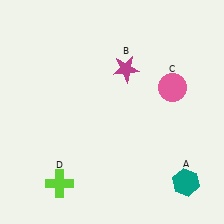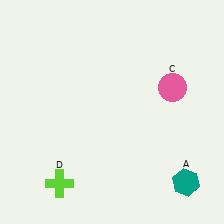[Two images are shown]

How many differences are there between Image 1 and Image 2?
There is 1 difference between the two images.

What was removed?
The magenta star (B) was removed in Image 2.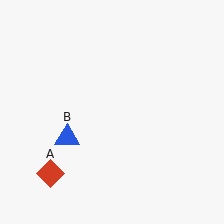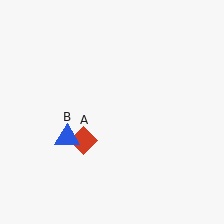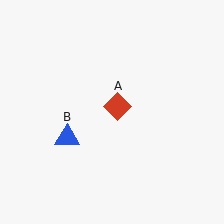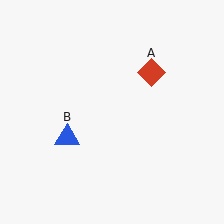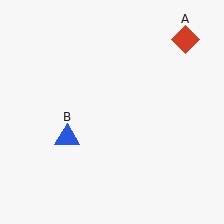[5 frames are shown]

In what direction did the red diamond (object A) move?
The red diamond (object A) moved up and to the right.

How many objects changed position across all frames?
1 object changed position: red diamond (object A).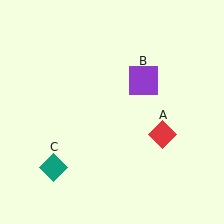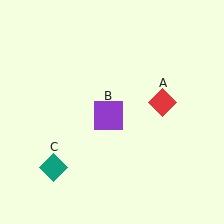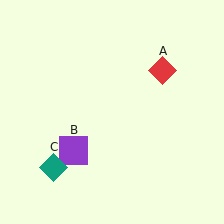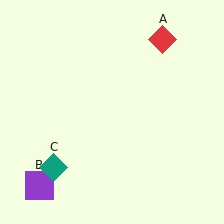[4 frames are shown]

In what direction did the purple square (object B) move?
The purple square (object B) moved down and to the left.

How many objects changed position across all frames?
2 objects changed position: red diamond (object A), purple square (object B).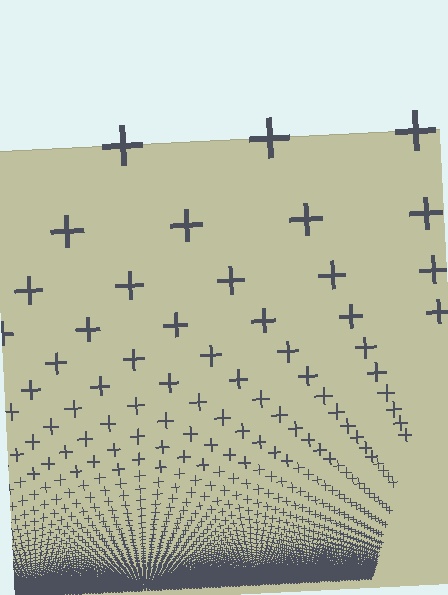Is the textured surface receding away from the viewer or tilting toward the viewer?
The surface appears to tilt toward the viewer. Texture elements get larger and sparser toward the top.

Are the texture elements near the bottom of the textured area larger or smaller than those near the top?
Smaller. The gradient is inverted — elements near the bottom are smaller and denser.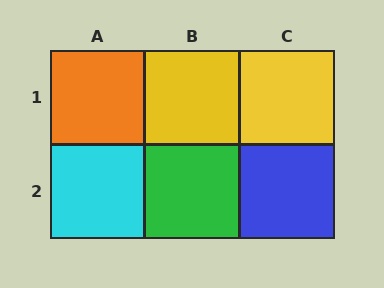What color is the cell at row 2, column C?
Blue.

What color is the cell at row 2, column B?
Green.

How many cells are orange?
1 cell is orange.